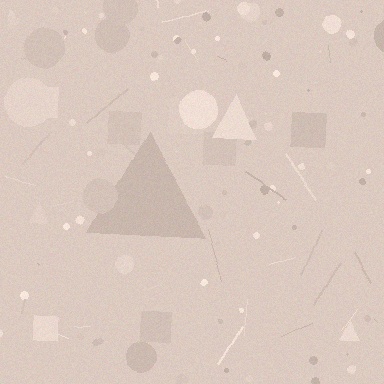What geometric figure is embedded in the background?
A triangle is embedded in the background.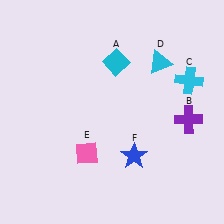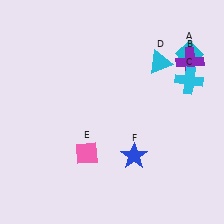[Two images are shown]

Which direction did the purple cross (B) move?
The purple cross (B) moved up.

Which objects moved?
The objects that moved are: the cyan diamond (A), the purple cross (B).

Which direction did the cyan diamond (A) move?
The cyan diamond (A) moved right.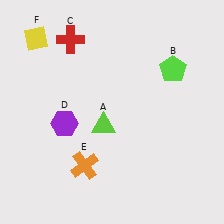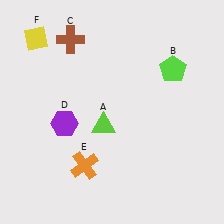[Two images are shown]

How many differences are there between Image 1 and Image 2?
There is 1 difference between the two images.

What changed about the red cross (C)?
In Image 1, C is red. In Image 2, it changed to brown.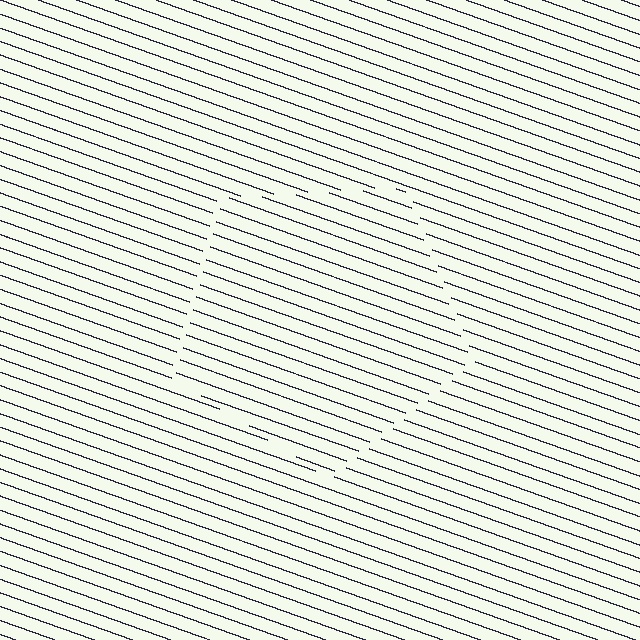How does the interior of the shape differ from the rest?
The interior of the shape contains the same grating, shifted by half a period — the contour is defined by the phase discontinuity where line-ends from the inner and outer gratings abut.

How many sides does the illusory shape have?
5 sides — the line-ends trace a pentagon.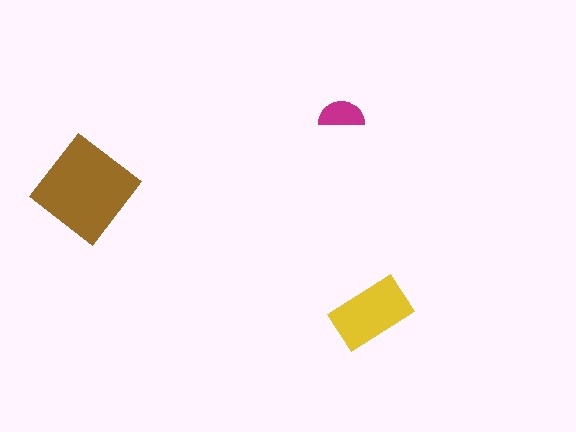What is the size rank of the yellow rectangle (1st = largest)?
2nd.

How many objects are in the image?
There are 3 objects in the image.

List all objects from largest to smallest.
The brown diamond, the yellow rectangle, the magenta semicircle.